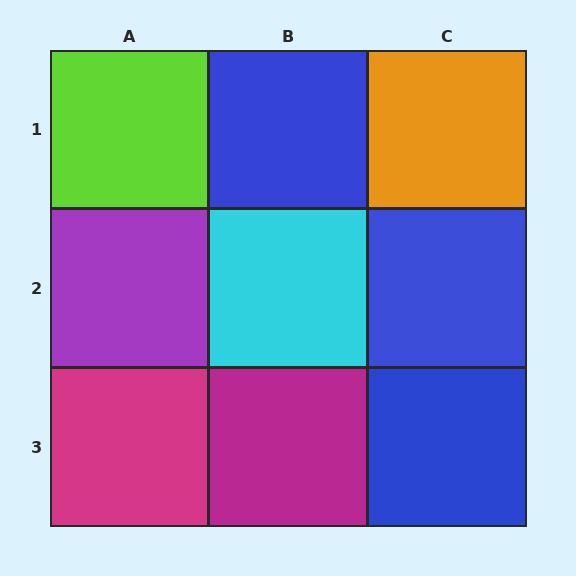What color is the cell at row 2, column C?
Blue.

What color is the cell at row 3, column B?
Magenta.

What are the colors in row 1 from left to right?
Lime, blue, orange.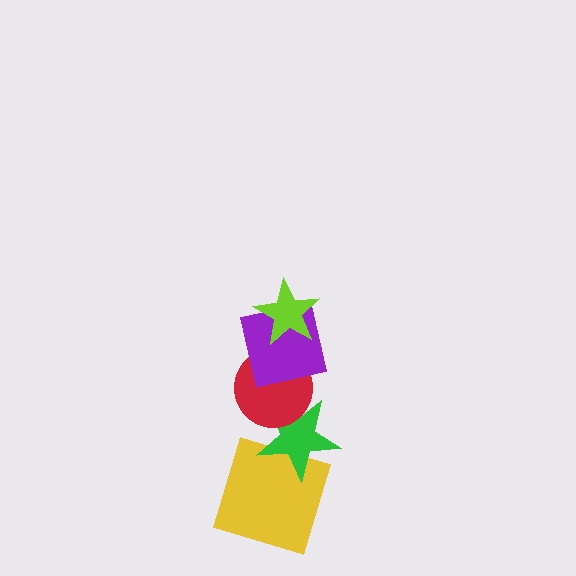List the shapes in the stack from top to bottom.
From top to bottom: the lime star, the purple square, the red circle, the green star, the yellow square.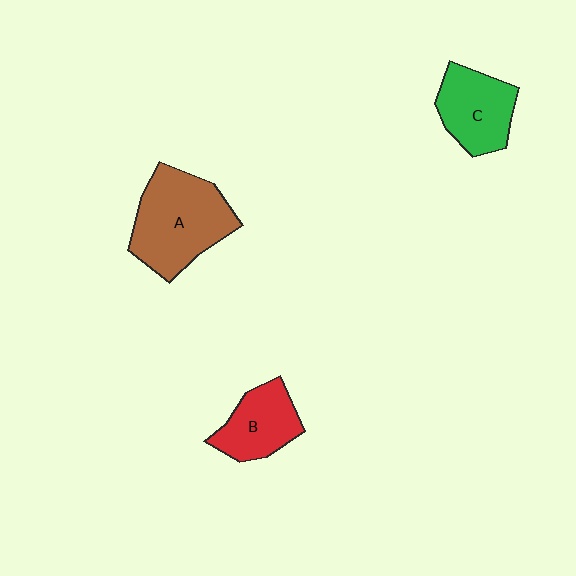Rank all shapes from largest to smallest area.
From largest to smallest: A (brown), C (green), B (red).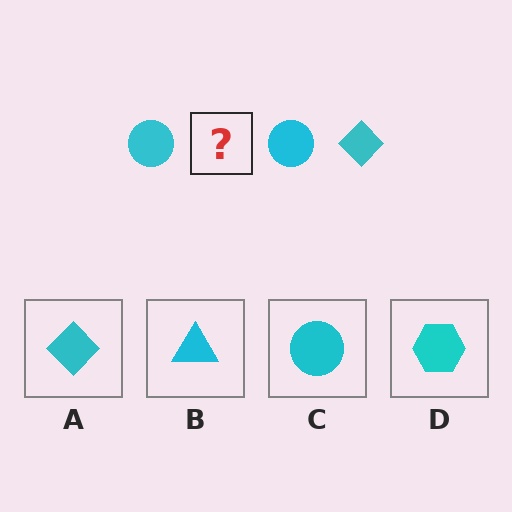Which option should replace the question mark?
Option A.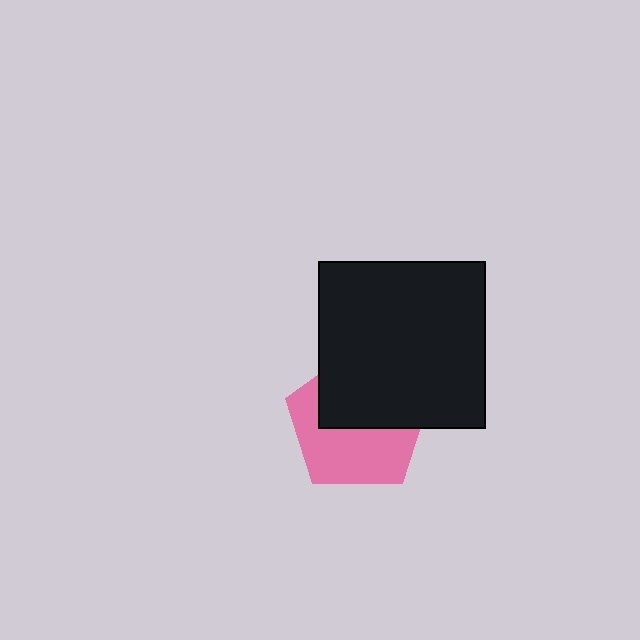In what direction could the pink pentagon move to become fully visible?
The pink pentagon could move down. That would shift it out from behind the black square entirely.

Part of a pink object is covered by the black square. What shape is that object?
It is a pentagon.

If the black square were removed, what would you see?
You would see the complete pink pentagon.